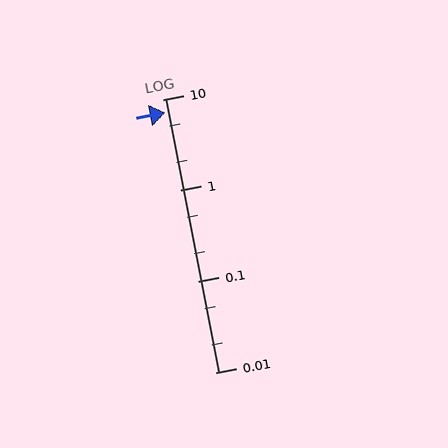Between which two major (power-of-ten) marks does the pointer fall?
The pointer is between 1 and 10.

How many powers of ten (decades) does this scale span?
The scale spans 3 decades, from 0.01 to 10.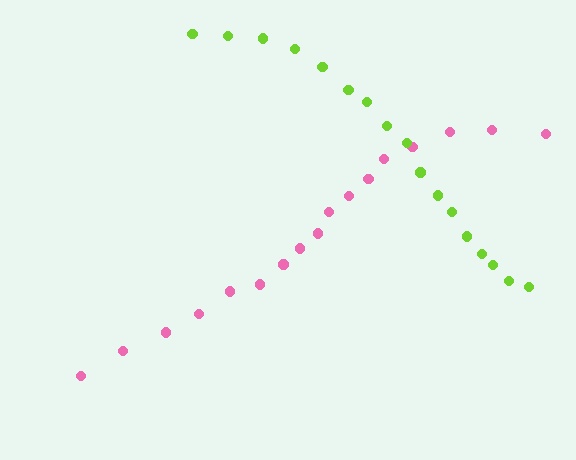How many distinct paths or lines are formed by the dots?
There are 2 distinct paths.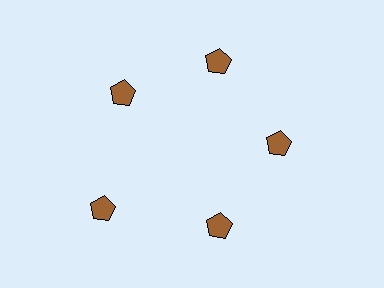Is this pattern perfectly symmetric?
No. The 5 brown pentagons are arranged in a ring, but one element near the 8 o'clock position is pushed outward from the center, breaking the 5-fold rotational symmetry.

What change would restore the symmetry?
The symmetry would be restored by moving it inward, back onto the ring so that all 5 pentagons sit at equal angles and equal distance from the center.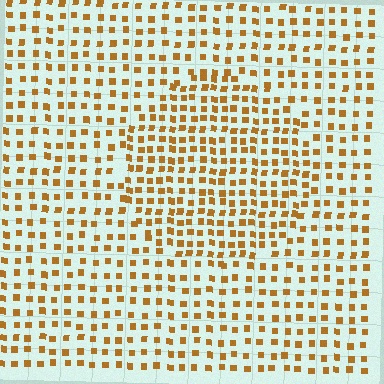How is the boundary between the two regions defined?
The boundary is defined by a change in element density (approximately 1.6x ratio). All elements are the same color, size, and shape.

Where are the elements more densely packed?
The elements are more densely packed inside the circle boundary.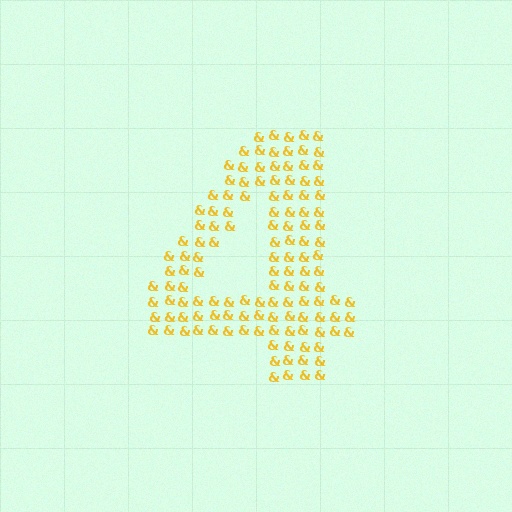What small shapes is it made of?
It is made of small ampersands.